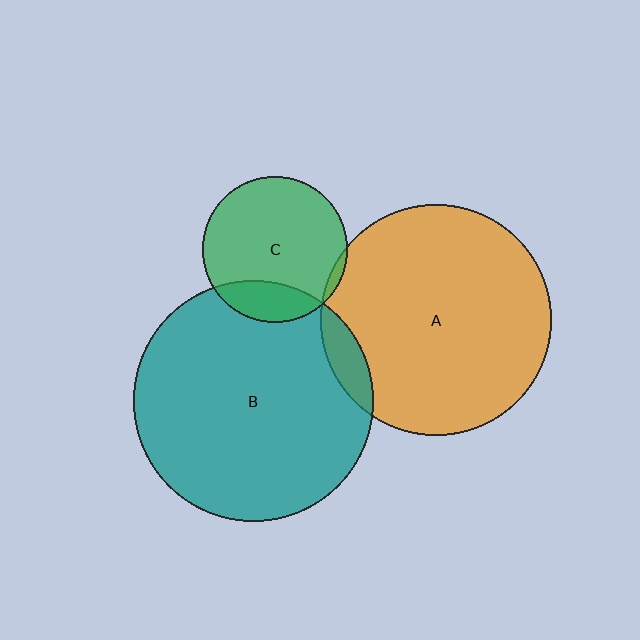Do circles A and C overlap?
Yes.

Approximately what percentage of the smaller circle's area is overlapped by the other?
Approximately 5%.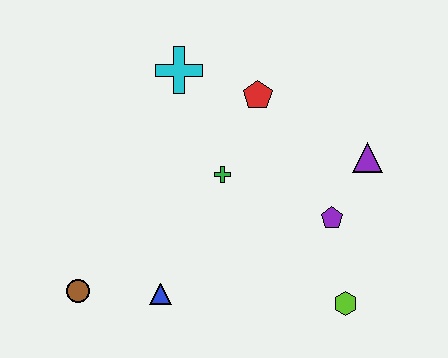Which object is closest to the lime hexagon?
The purple pentagon is closest to the lime hexagon.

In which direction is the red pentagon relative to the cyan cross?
The red pentagon is to the right of the cyan cross.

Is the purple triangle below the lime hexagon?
No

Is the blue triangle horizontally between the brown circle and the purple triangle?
Yes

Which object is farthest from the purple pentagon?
The brown circle is farthest from the purple pentagon.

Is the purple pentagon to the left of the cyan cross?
No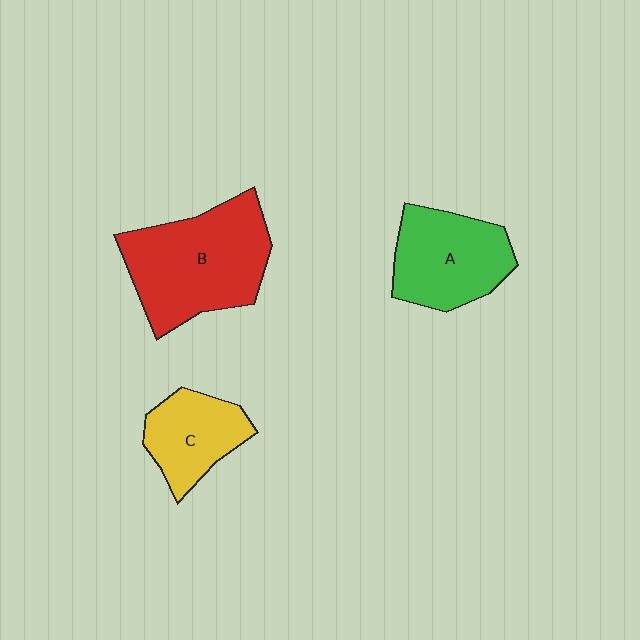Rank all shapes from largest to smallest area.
From largest to smallest: B (red), A (green), C (yellow).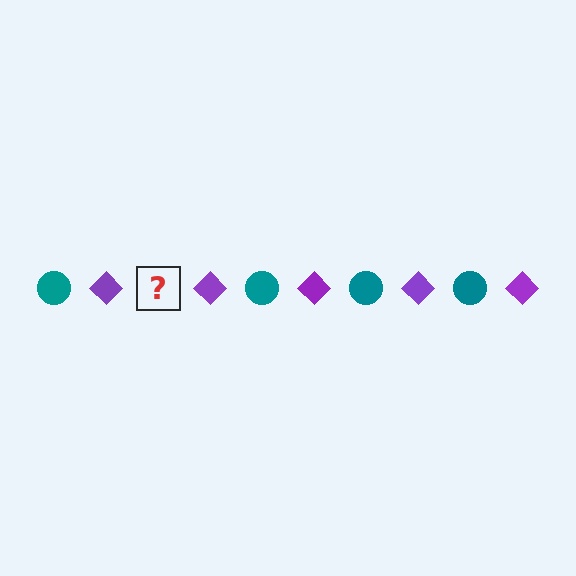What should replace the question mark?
The question mark should be replaced with a teal circle.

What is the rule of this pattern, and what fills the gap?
The rule is that the pattern alternates between teal circle and purple diamond. The gap should be filled with a teal circle.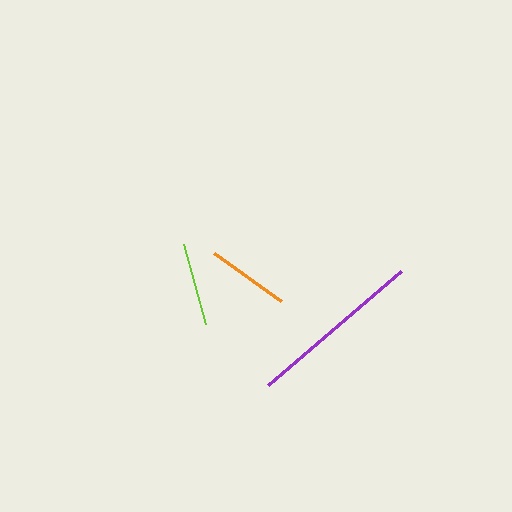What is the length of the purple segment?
The purple segment is approximately 175 pixels long.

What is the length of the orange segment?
The orange segment is approximately 83 pixels long.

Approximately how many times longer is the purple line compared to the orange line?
The purple line is approximately 2.1 times the length of the orange line.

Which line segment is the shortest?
The orange line is the shortest at approximately 83 pixels.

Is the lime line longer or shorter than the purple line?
The purple line is longer than the lime line.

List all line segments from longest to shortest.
From longest to shortest: purple, lime, orange.